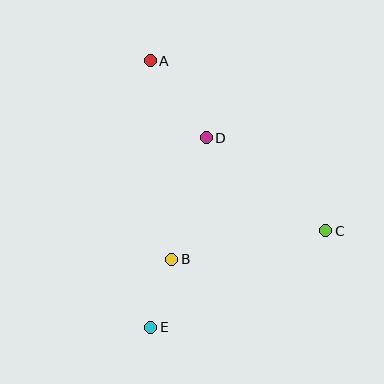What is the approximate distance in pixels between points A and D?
The distance between A and D is approximately 95 pixels.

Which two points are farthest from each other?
Points A and E are farthest from each other.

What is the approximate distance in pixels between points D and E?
The distance between D and E is approximately 198 pixels.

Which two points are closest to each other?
Points B and E are closest to each other.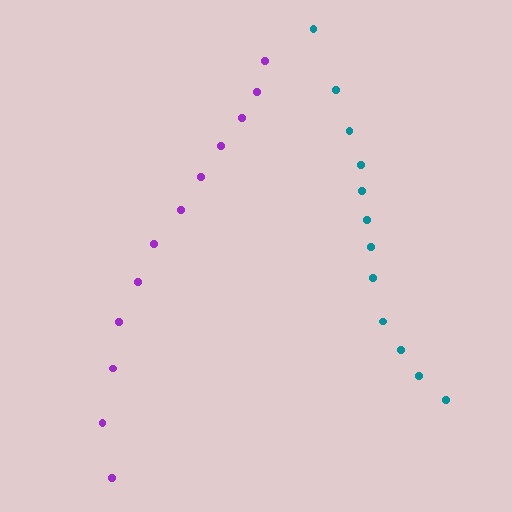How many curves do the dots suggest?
There are 2 distinct paths.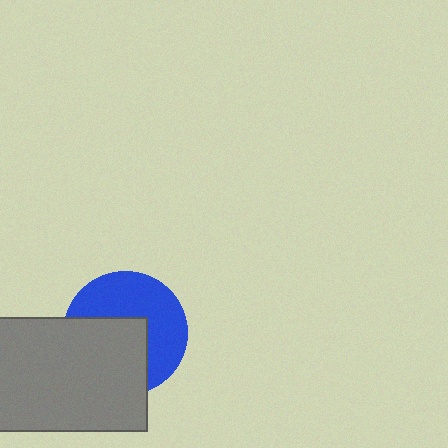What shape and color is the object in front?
The object in front is a gray rectangle.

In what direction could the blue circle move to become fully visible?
The blue circle could move toward the upper-right. That would shift it out from behind the gray rectangle entirely.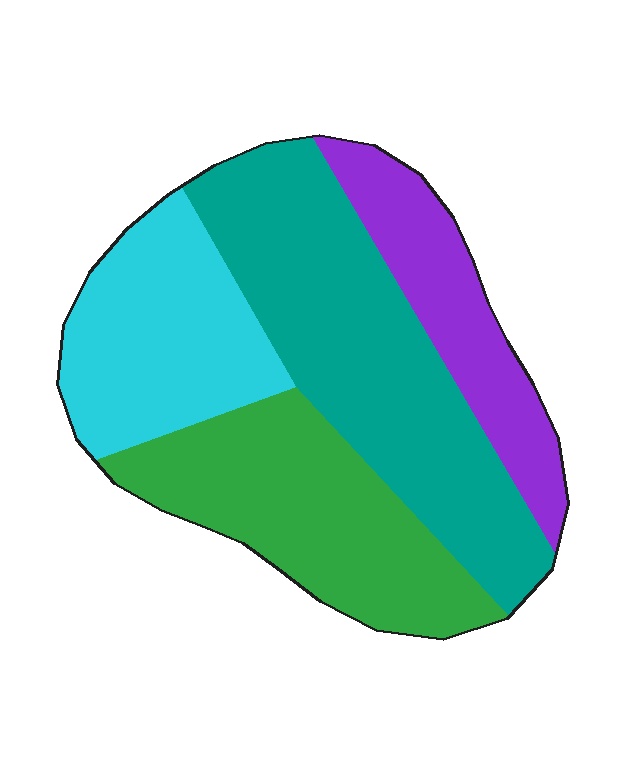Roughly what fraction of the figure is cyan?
Cyan covers about 20% of the figure.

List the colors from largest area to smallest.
From largest to smallest: teal, green, cyan, purple.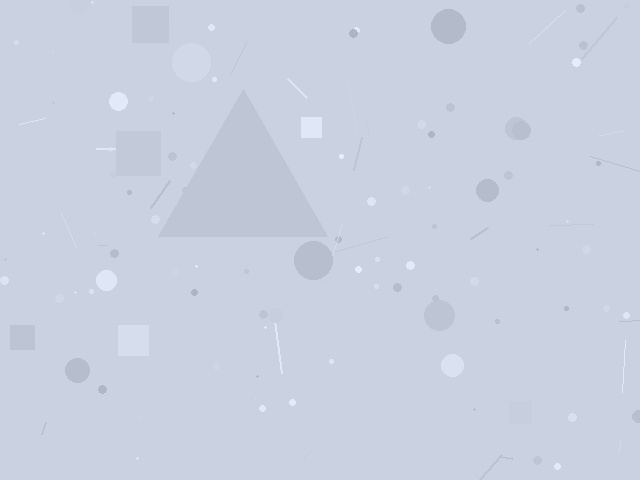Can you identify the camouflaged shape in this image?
The camouflaged shape is a triangle.